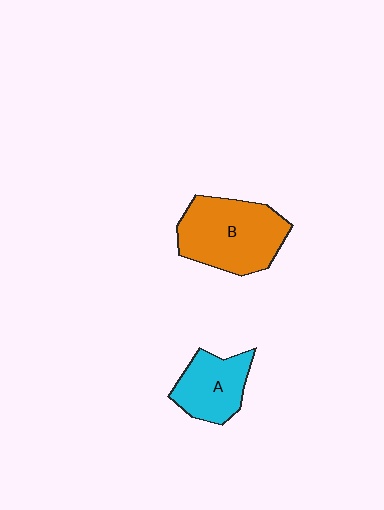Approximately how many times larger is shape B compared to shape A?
Approximately 1.6 times.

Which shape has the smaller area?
Shape A (cyan).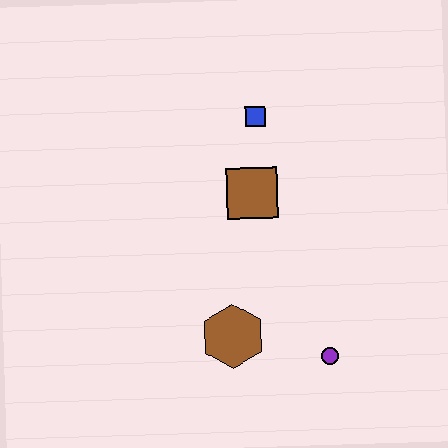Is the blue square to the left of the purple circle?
Yes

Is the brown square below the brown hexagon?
No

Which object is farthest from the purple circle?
The blue square is farthest from the purple circle.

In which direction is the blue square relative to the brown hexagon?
The blue square is above the brown hexagon.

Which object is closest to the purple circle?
The brown hexagon is closest to the purple circle.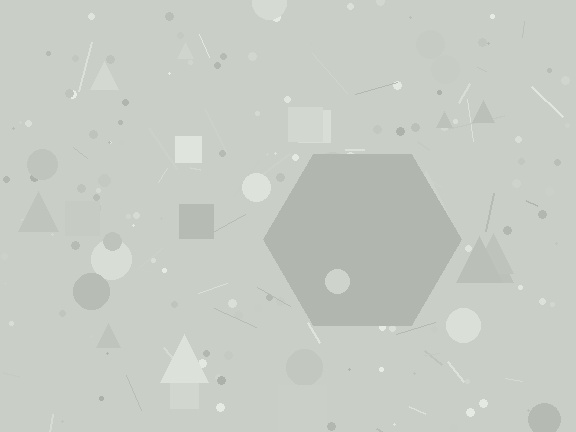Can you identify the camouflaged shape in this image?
The camouflaged shape is a hexagon.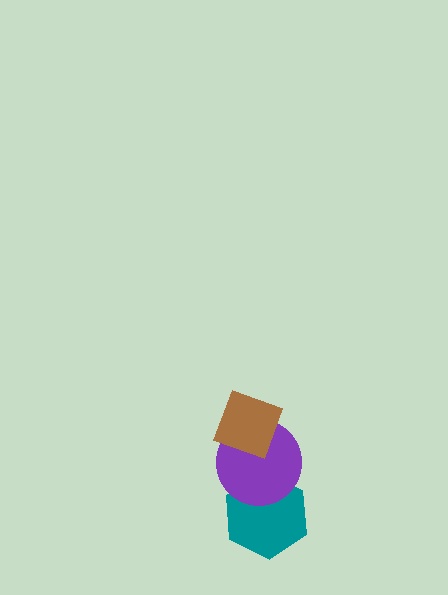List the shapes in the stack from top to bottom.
From top to bottom: the brown diamond, the purple circle, the teal hexagon.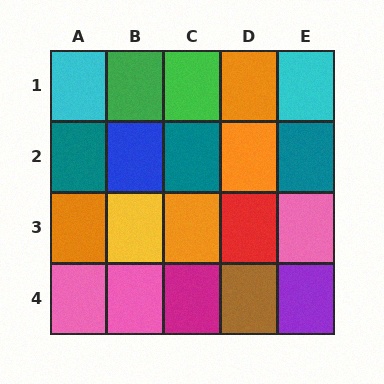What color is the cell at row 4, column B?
Pink.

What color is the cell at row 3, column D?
Red.